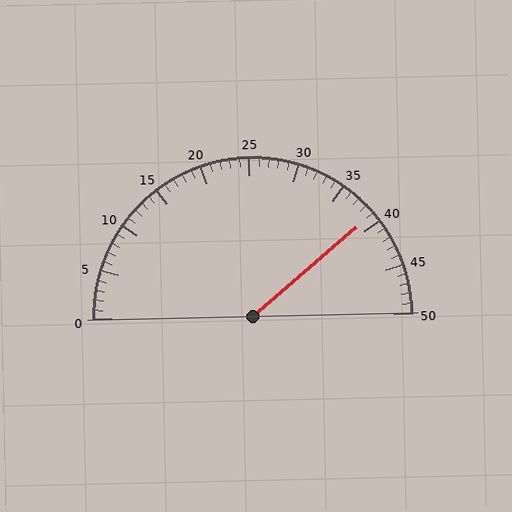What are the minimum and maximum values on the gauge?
The gauge ranges from 0 to 50.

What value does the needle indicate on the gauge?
The needle indicates approximately 39.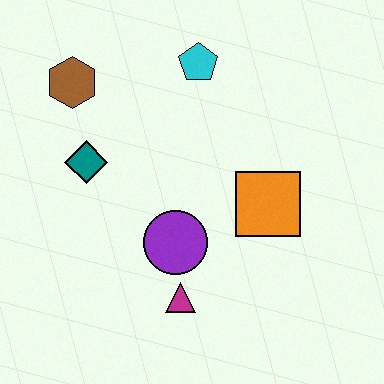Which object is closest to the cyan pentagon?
The brown hexagon is closest to the cyan pentagon.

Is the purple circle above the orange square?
No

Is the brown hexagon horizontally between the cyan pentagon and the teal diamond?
No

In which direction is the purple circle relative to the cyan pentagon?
The purple circle is below the cyan pentagon.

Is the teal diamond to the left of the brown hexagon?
No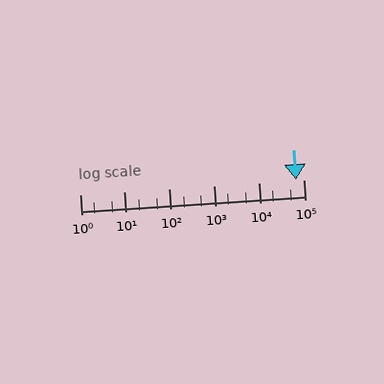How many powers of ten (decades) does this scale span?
The scale spans 5 decades, from 1 to 100000.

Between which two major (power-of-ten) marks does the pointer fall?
The pointer is between 10000 and 100000.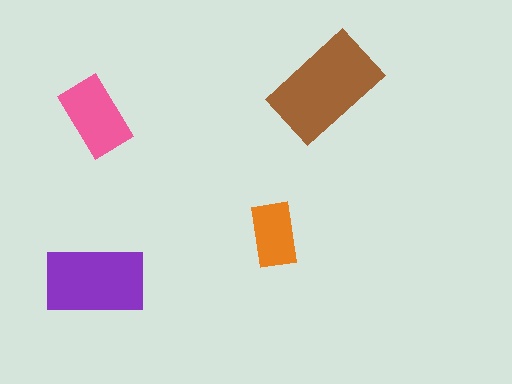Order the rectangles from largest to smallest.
the brown one, the purple one, the pink one, the orange one.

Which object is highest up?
The brown rectangle is topmost.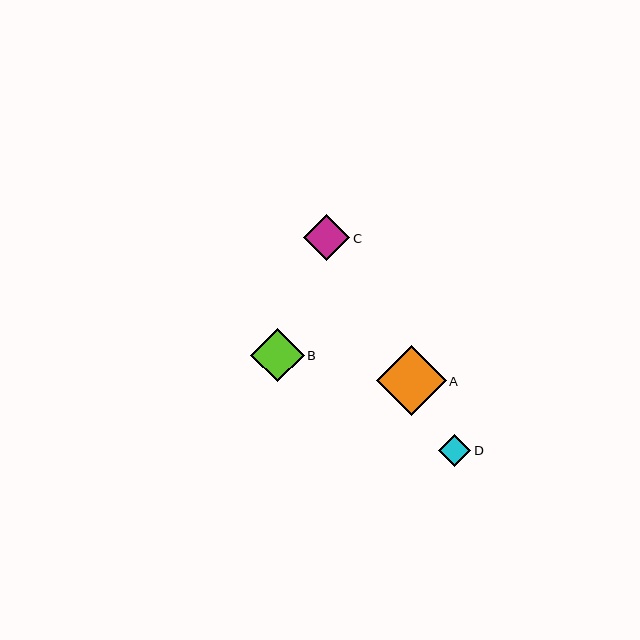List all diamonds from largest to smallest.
From largest to smallest: A, B, C, D.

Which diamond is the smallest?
Diamond D is the smallest with a size of approximately 32 pixels.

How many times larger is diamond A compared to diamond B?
Diamond A is approximately 1.3 times the size of diamond B.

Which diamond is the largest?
Diamond A is the largest with a size of approximately 70 pixels.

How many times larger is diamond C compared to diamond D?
Diamond C is approximately 1.4 times the size of diamond D.